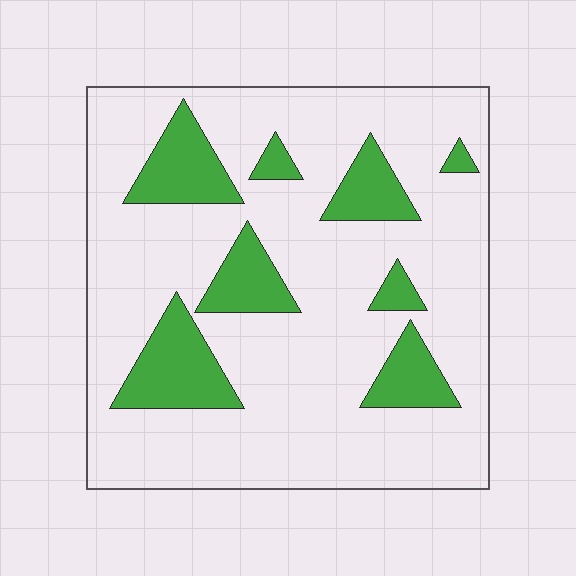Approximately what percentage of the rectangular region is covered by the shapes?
Approximately 20%.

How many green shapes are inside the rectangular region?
8.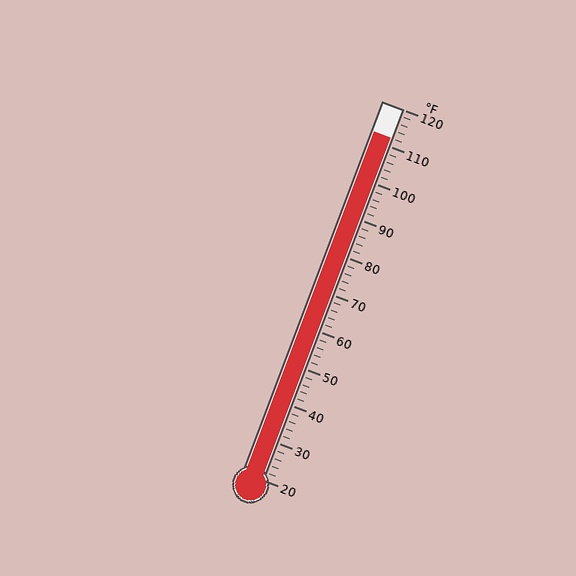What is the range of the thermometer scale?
The thermometer scale ranges from 20°F to 120°F.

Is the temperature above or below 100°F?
The temperature is above 100°F.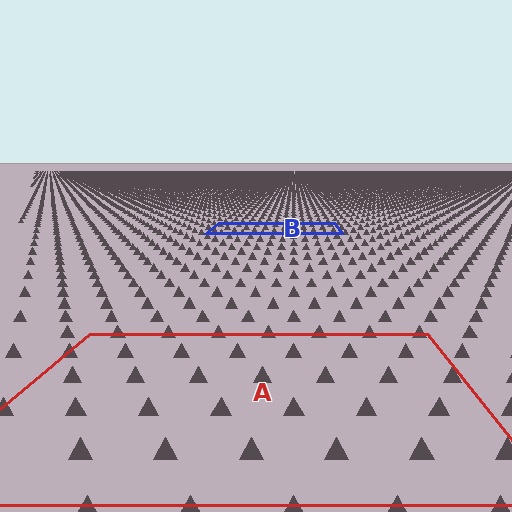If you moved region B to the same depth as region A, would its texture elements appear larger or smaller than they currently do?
They would appear larger. At a closer depth, the same texture elements are projected at a bigger on-screen size.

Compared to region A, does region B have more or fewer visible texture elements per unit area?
Region B has more texture elements per unit area — they are packed more densely because it is farther away.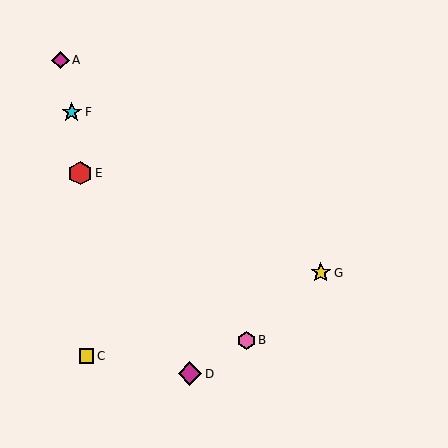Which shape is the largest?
The red hexagon (labeled E) is the largest.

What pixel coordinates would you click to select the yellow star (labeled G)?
Click at (321, 273) to select the yellow star G.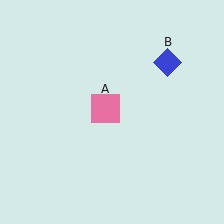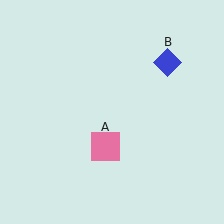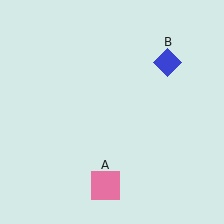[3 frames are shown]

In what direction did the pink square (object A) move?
The pink square (object A) moved down.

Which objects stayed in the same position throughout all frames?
Blue diamond (object B) remained stationary.